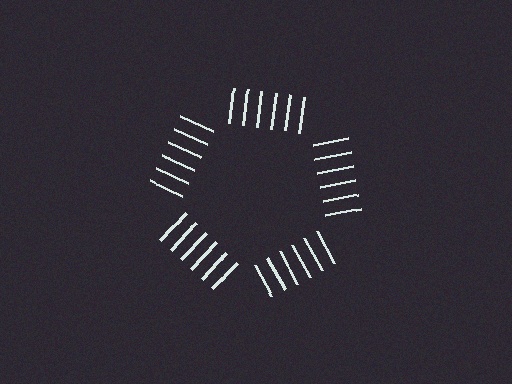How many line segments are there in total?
30 — 6 along each of the 5 edges.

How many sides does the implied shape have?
5 sides — the line-ends trace a pentagon.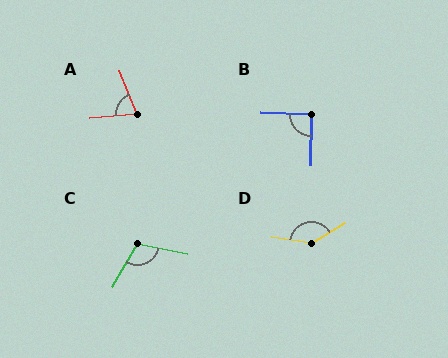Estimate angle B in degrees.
Approximately 92 degrees.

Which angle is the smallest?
A, at approximately 72 degrees.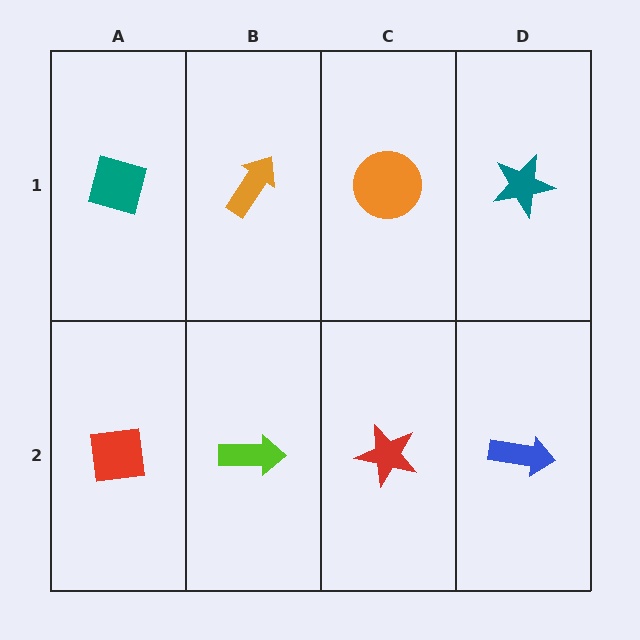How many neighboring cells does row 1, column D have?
2.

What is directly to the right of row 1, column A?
An orange arrow.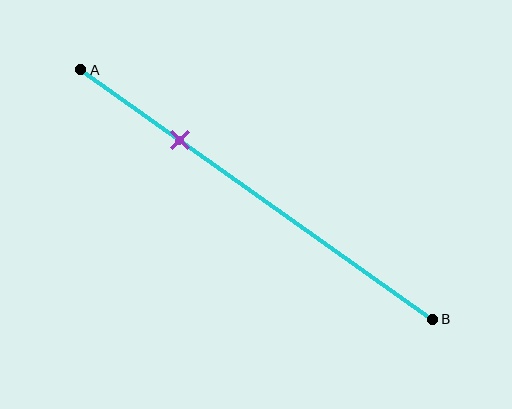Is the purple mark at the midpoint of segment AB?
No, the mark is at about 30% from A, not at the 50% midpoint.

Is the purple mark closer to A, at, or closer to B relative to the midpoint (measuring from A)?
The purple mark is closer to point A than the midpoint of segment AB.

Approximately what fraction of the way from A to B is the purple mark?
The purple mark is approximately 30% of the way from A to B.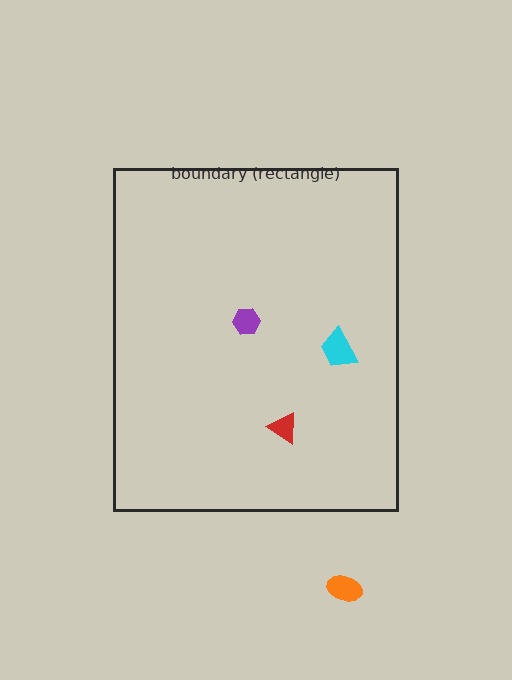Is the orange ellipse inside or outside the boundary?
Outside.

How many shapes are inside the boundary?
3 inside, 1 outside.